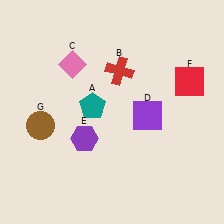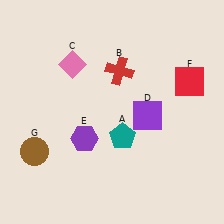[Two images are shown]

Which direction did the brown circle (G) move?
The brown circle (G) moved down.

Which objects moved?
The objects that moved are: the teal pentagon (A), the brown circle (G).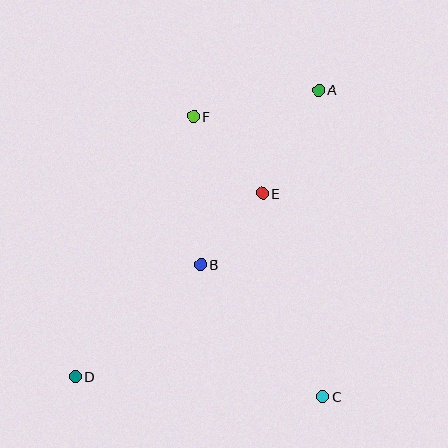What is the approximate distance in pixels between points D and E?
The distance between D and E is approximately 262 pixels.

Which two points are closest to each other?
Points B and E are closest to each other.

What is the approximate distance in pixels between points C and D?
The distance between C and D is approximately 248 pixels.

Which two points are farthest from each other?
Points A and D are farthest from each other.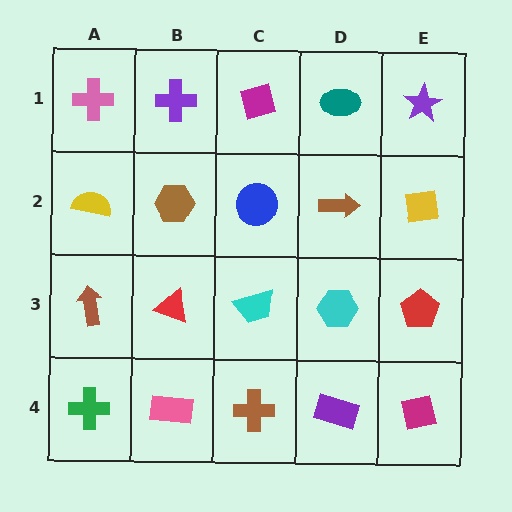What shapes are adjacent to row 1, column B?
A brown hexagon (row 2, column B), a pink cross (row 1, column A), a magenta square (row 1, column C).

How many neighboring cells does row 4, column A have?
2.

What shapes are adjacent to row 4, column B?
A red triangle (row 3, column B), a green cross (row 4, column A), a brown cross (row 4, column C).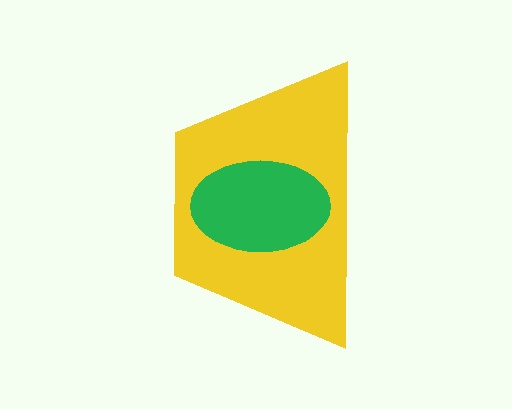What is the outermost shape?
The yellow trapezoid.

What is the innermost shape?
The green ellipse.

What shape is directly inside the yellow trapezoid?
The green ellipse.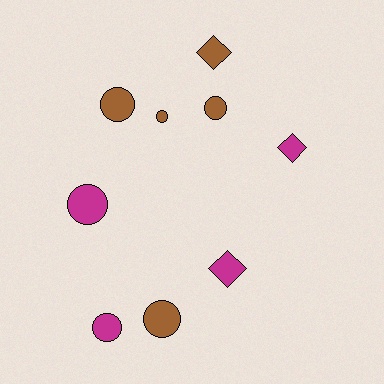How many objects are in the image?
There are 9 objects.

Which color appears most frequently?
Brown, with 5 objects.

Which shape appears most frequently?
Circle, with 6 objects.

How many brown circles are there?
There are 4 brown circles.